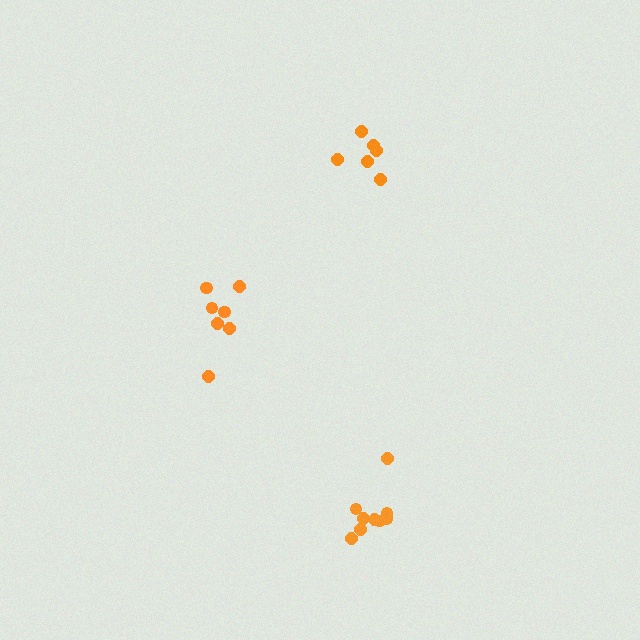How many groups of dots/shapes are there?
There are 3 groups.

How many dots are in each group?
Group 1: 10 dots, Group 2: 6 dots, Group 3: 7 dots (23 total).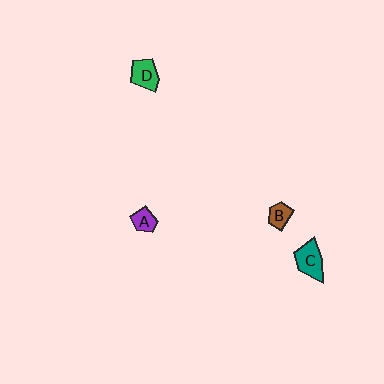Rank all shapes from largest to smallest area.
From largest to smallest: C (teal), D (green), A (purple), B (brown).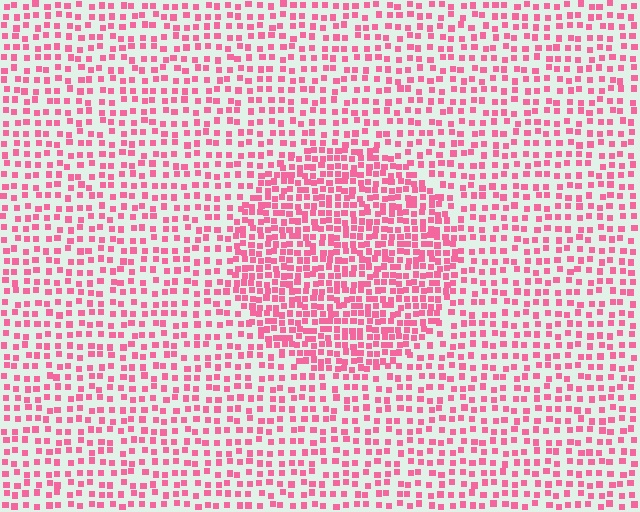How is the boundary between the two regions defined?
The boundary is defined by a change in element density (approximately 1.9x ratio). All elements are the same color, size, and shape.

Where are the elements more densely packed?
The elements are more densely packed inside the circle boundary.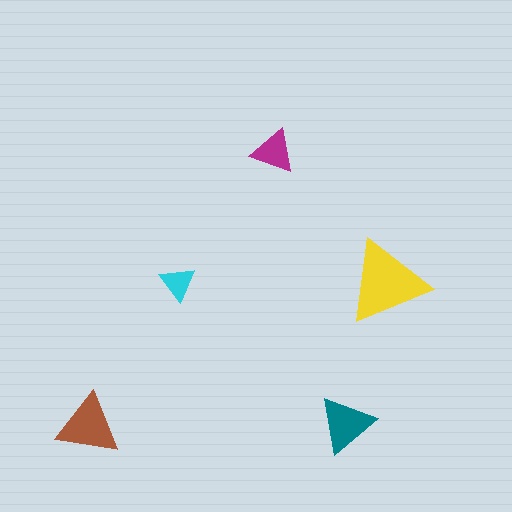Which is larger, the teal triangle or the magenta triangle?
The teal one.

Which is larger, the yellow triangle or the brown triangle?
The yellow one.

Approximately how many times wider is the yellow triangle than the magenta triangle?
About 2 times wider.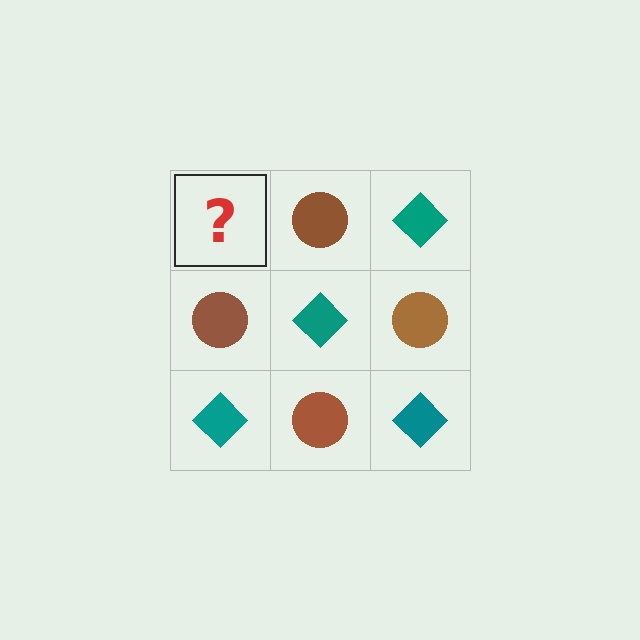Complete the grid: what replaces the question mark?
The question mark should be replaced with a teal diamond.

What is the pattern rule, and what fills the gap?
The rule is that it alternates teal diamond and brown circle in a checkerboard pattern. The gap should be filled with a teal diamond.